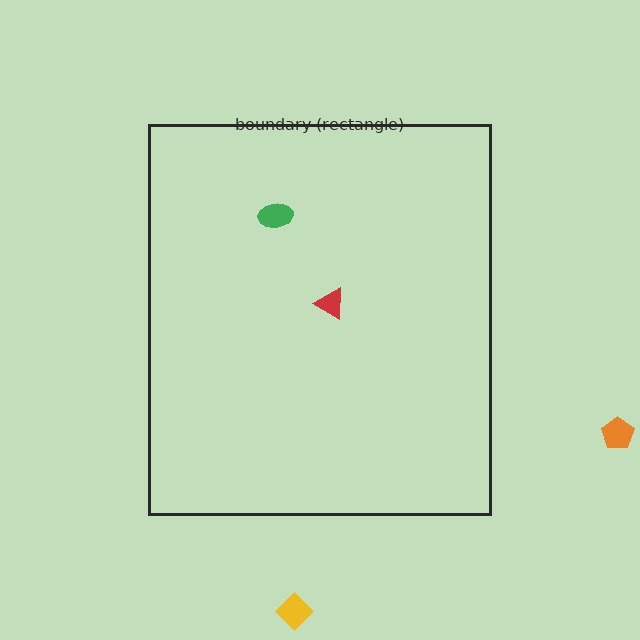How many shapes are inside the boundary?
2 inside, 2 outside.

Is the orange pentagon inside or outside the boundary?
Outside.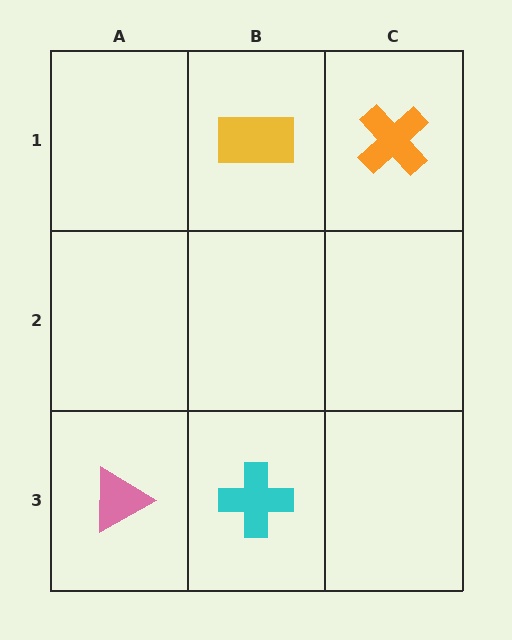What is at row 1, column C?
An orange cross.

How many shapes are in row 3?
2 shapes.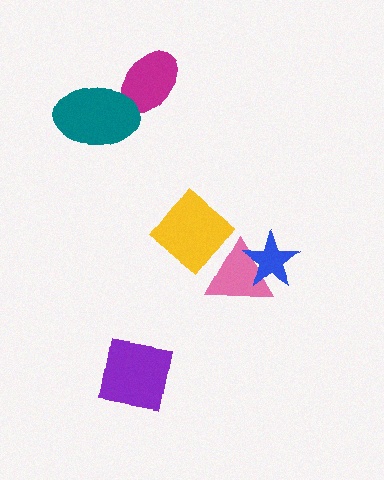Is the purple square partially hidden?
No, no other shape covers it.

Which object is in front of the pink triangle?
The blue star is in front of the pink triangle.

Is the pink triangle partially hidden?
Yes, it is partially covered by another shape.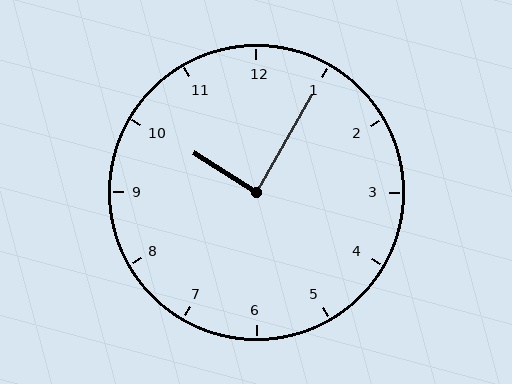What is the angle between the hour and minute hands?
Approximately 88 degrees.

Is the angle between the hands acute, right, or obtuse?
It is right.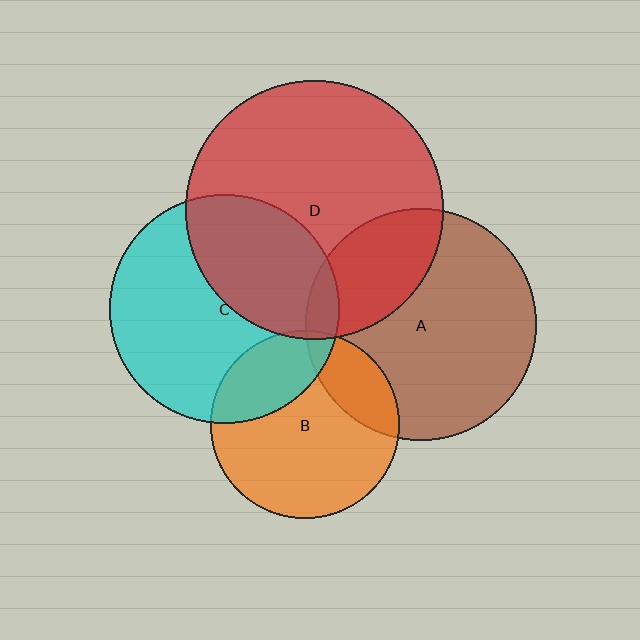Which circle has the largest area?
Circle D (red).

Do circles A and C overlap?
Yes.